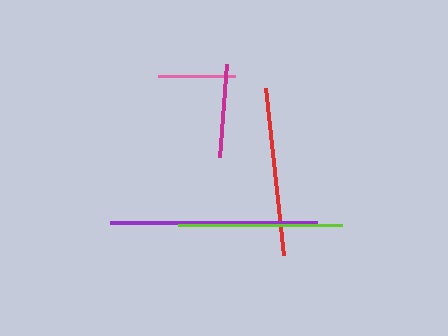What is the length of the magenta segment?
The magenta segment is approximately 94 pixels long.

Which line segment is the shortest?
The pink line is the shortest at approximately 77 pixels.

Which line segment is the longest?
The purple line is the longest at approximately 206 pixels.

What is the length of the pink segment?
The pink segment is approximately 77 pixels long.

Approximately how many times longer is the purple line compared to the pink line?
The purple line is approximately 2.7 times the length of the pink line.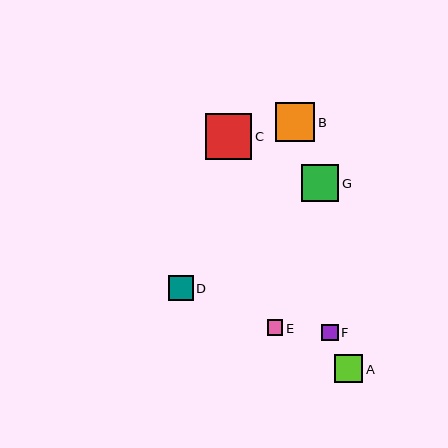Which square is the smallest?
Square E is the smallest with a size of approximately 16 pixels.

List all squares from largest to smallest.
From largest to smallest: C, B, G, A, D, F, E.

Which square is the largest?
Square C is the largest with a size of approximately 46 pixels.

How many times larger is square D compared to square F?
Square D is approximately 1.5 times the size of square F.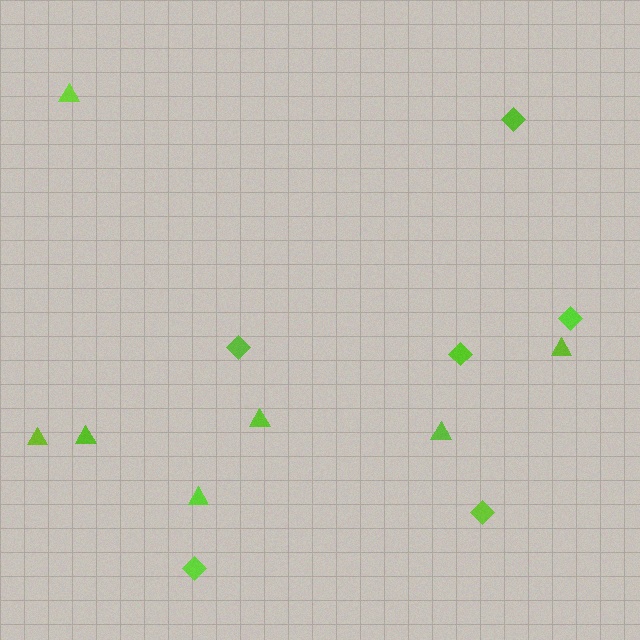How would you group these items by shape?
There are 2 groups: one group of diamonds (6) and one group of triangles (7).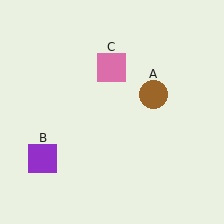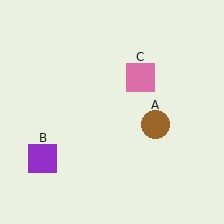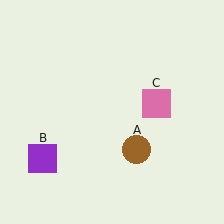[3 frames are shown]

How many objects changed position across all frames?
2 objects changed position: brown circle (object A), pink square (object C).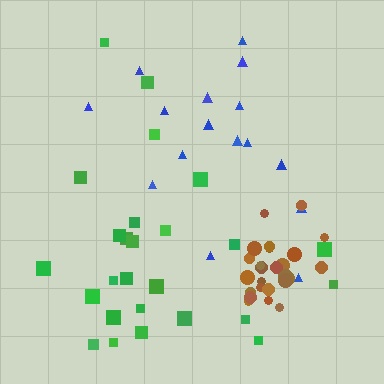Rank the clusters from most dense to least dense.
brown, green, blue.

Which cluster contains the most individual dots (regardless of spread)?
Green (26).